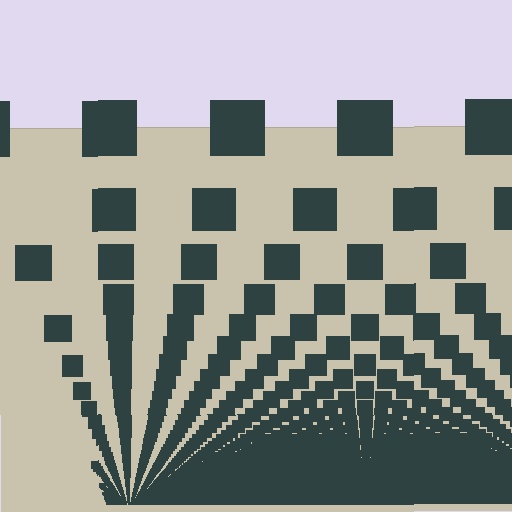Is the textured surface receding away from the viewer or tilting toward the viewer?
The surface appears to tilt toward the viewer. Texture elements get larger and sparser toward the top.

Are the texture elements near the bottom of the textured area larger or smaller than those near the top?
Smaller. The gradient is inverted — elements near the bottom are smaller and denser.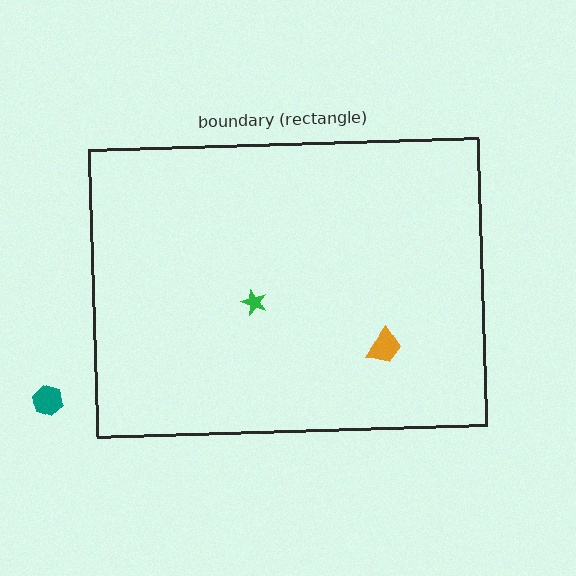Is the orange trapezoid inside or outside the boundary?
Inside.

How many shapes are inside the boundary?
2 inside, 1 outside.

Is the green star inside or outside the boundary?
Inside.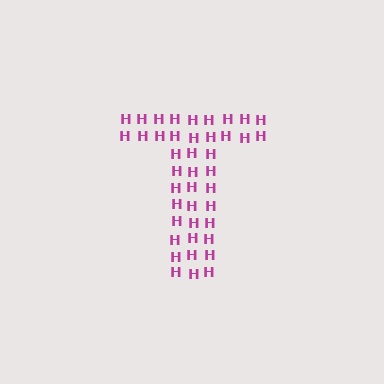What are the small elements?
The small elements are letter H's.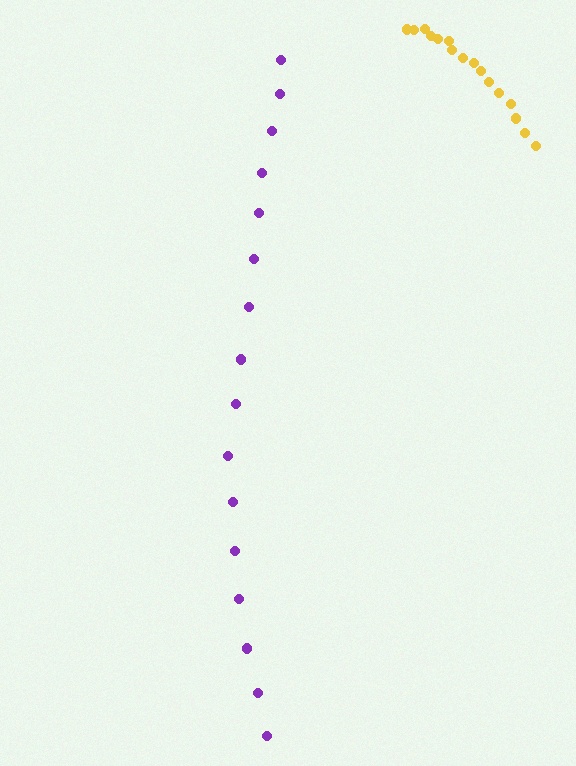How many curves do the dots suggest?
There are 2 distinct paths.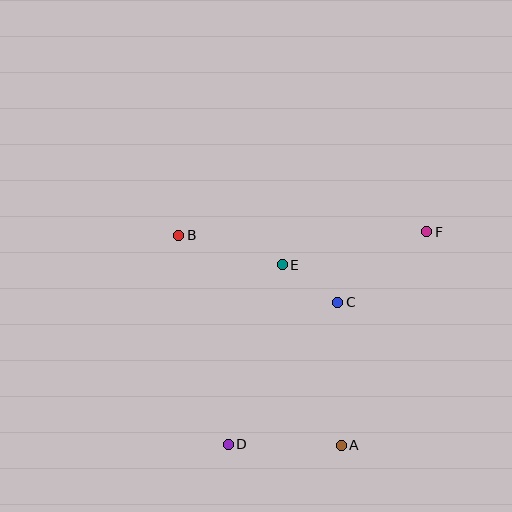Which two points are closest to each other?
Points C and E are closest to each other.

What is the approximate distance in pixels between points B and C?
The distance between B and C is approximately 172 pixels.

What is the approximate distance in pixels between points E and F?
The distance between E and F is approximately 148 pixels.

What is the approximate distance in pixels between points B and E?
The distance between B and E is approximately 107 pixels.